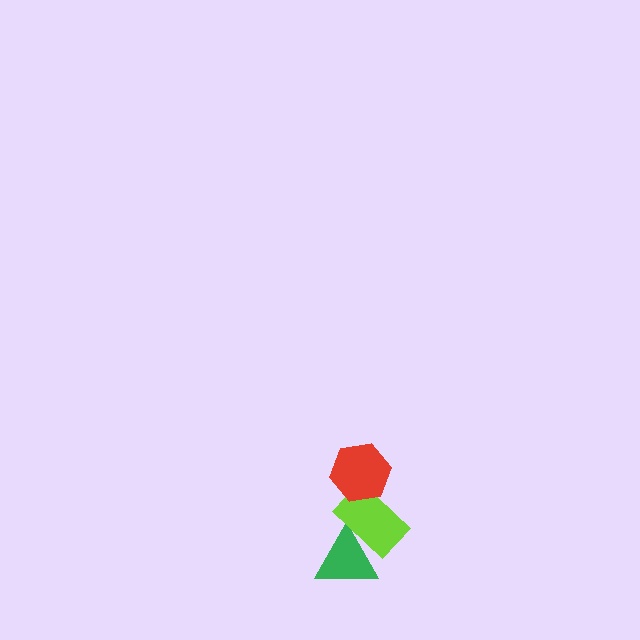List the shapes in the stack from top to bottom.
From top to bottom: the red hexagon, the lime rectangle, the green triangle.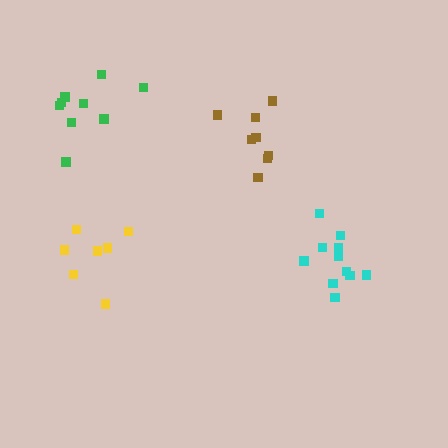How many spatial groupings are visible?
There are 4 spatial groupings.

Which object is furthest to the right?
The cyan cluster is rightmost.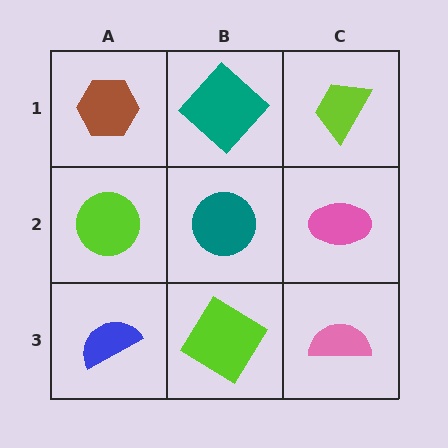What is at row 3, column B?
A lime diamond.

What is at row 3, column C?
A pink semicircle.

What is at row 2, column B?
A teal circle.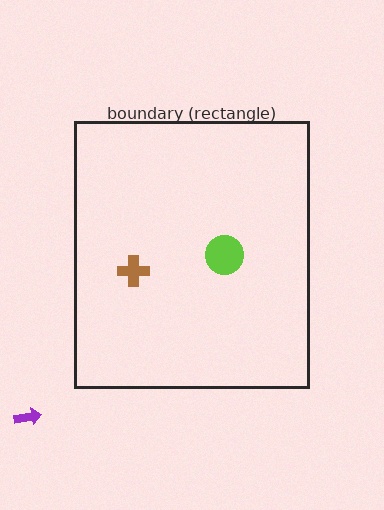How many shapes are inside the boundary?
2 inside, 1 outside.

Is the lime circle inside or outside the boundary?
Inside.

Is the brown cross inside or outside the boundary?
Inside.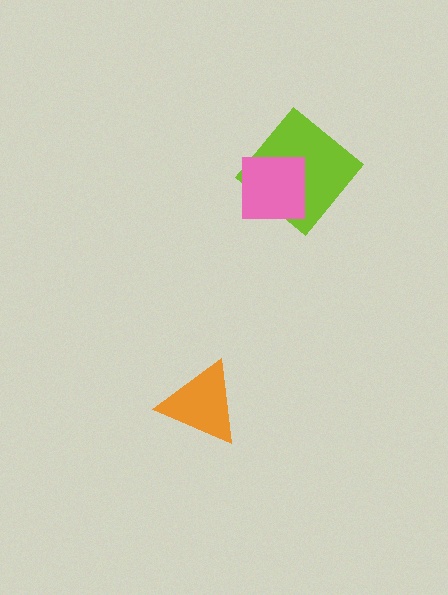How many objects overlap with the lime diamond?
1 object overlaps with the lime diamond.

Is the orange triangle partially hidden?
No, no other shape covers it.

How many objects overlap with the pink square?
1 object overlaps with the pink square.